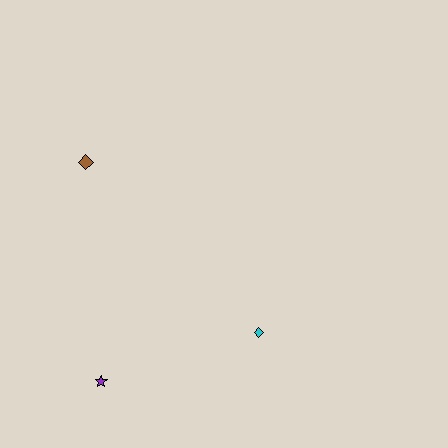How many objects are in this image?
There are 3 objects.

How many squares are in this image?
There are no squares.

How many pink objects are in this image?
There are no pink objects.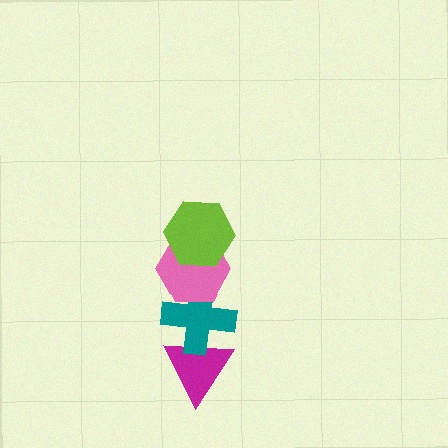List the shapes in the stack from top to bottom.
From top to bottom: the lime hexagon, the pink hexagon, the teal cross, the magenta triangle.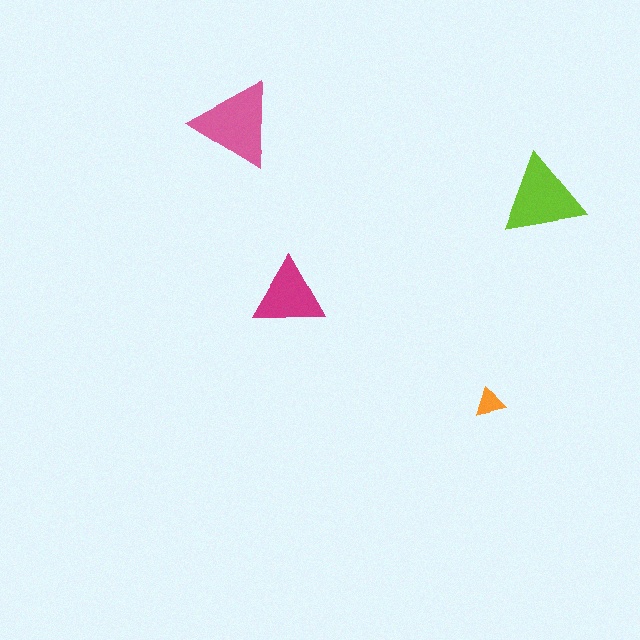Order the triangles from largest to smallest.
the pink one, the lime one, the magenta one, the orange one.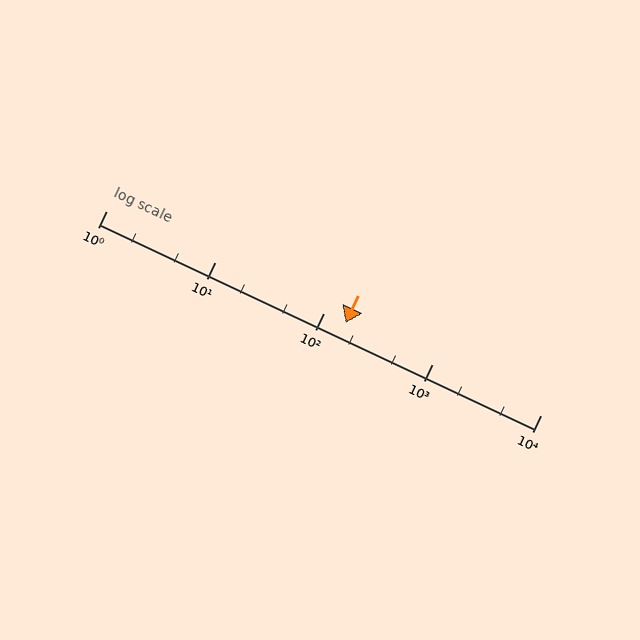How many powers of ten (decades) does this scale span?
The scale spans 4 decades, from 1 to 10000.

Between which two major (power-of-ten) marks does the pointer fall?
The pointer is between 100 and 1000.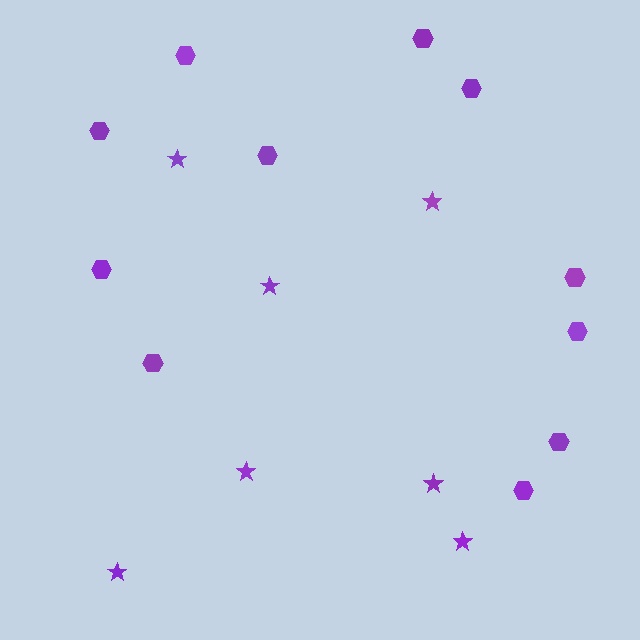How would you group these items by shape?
There are 2 groups: one group of hexagons (11) and one group of stars (7).